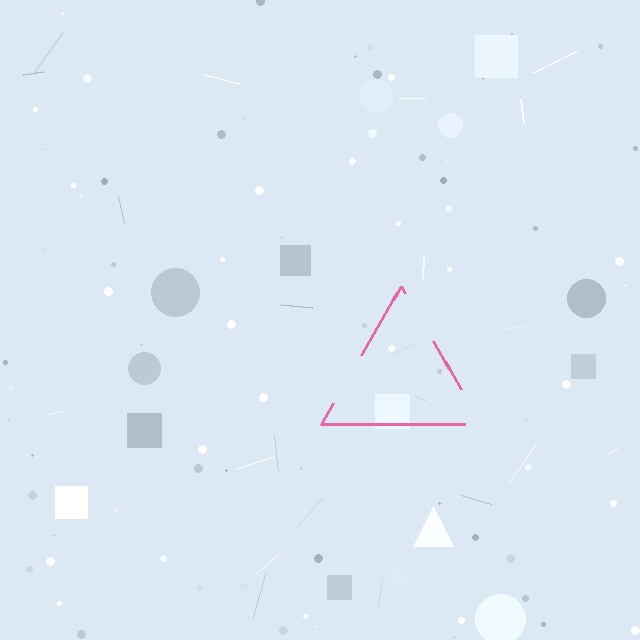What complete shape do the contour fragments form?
The contour fragments form a triangle.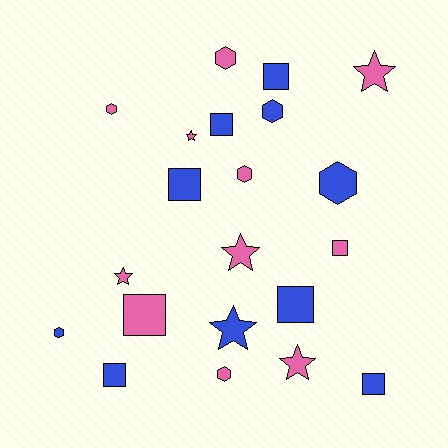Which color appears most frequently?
Pink, with 11 objects.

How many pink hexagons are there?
There are 4 pink hexagons.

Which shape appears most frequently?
Square, with 8 objects.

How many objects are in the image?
There are 21 objects.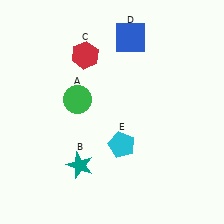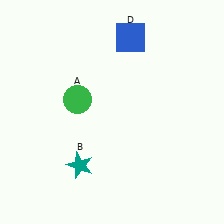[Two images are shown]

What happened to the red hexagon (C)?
The red hexagon (C) was removed in Image 2. It was in the top-left area of Image 1.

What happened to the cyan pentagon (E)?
The cyan pentagon (E) was removed in Image 2. It was in the bottom-right area of Image 1.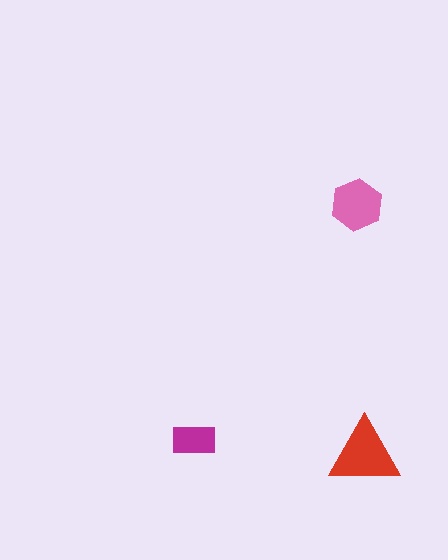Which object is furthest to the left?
The magenta rectangle is leftmost.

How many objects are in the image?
There are 3 objects in the image.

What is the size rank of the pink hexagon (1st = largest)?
2nd.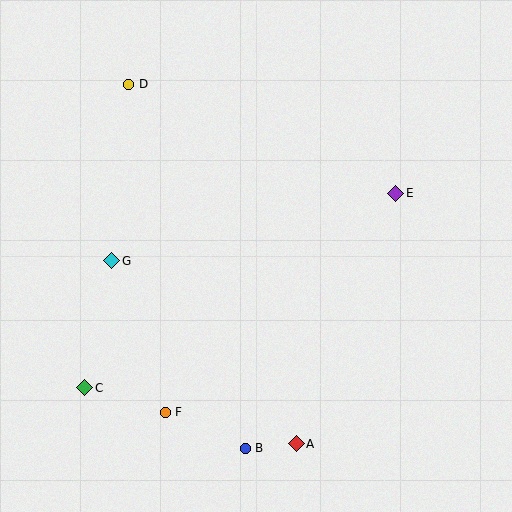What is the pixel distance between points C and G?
The distance between C and G is 130 pixels.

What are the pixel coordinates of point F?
Point F is at (165, 412).